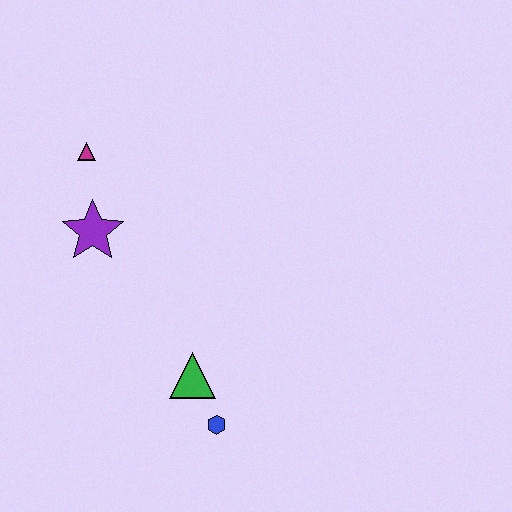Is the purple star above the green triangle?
Yes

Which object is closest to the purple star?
The magenta triangle is closest to the purple star.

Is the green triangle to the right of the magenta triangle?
Yes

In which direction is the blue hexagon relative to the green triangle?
The blue hexagon is below the green triangle.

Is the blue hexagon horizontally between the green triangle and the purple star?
No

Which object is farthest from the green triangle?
The magenta triangle is farthest from the green triangle.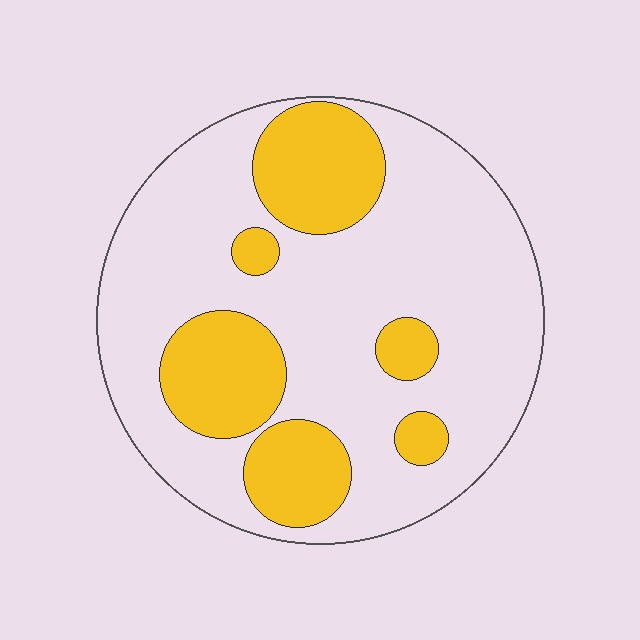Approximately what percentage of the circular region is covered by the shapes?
Approximately 30%.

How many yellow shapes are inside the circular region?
6.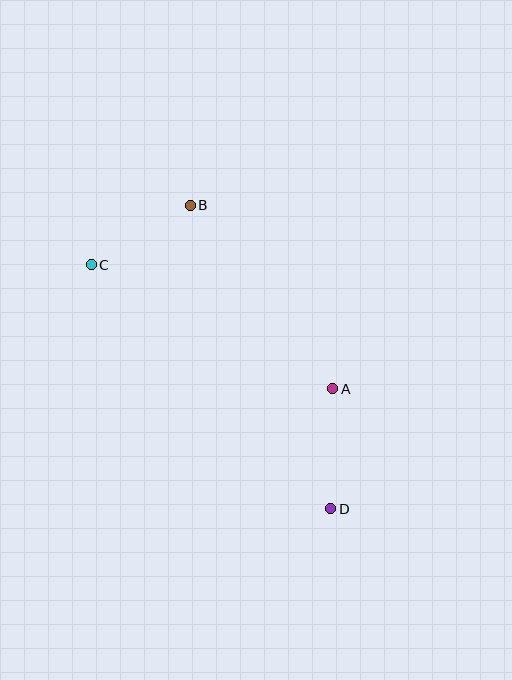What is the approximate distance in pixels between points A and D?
The distance between A and D is approximately 120 pixels.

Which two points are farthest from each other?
Points C and D are farthest from each other.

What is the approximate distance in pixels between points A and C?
The distance between A and C is approximately 272 pixels.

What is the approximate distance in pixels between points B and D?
The distance between B and D is approximately 334 pixels.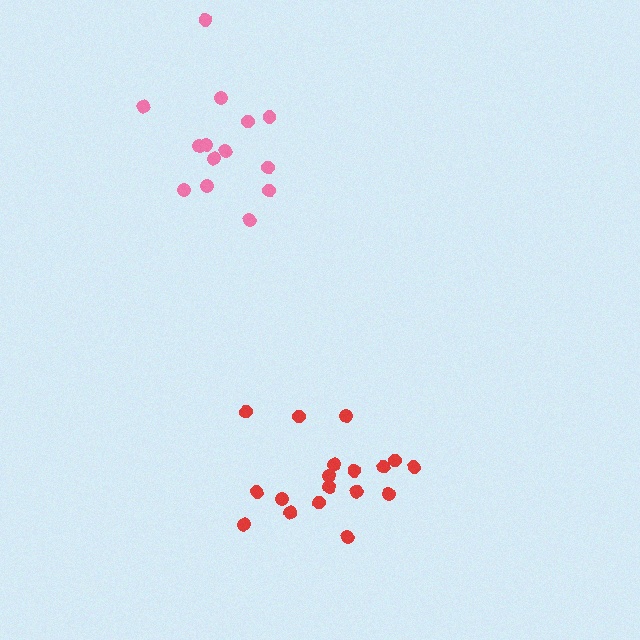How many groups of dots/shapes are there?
There are 2 groups.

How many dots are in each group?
Group 1: 14 dots, Group 2: 18 dots (32 total).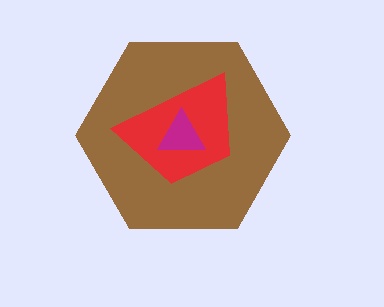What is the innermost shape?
The magenta triangle.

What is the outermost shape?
The brown hexagon.